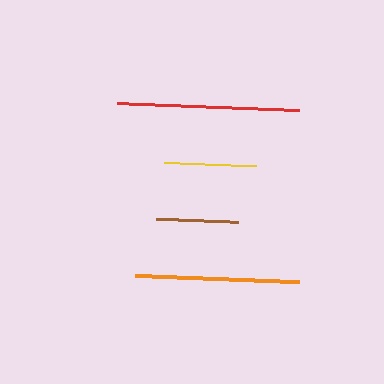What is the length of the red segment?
The red segment is approximately 182 pixels long.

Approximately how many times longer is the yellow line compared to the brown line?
The yellow line is approximately 1.1 times the length of the brown line.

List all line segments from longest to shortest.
From longest to shortest: red, orange, yellow, brown.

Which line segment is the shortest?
The brown line is the shortest at approximately 82 pixels.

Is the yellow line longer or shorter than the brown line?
The yellow line is longer than the brown line.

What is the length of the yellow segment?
The yellow segment is approximately 93 pixels long.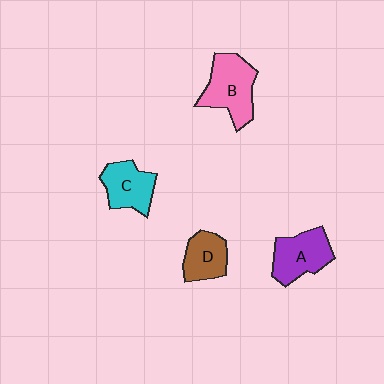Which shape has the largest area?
Shape B (pink).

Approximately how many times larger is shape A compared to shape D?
Approximately 1.3 times.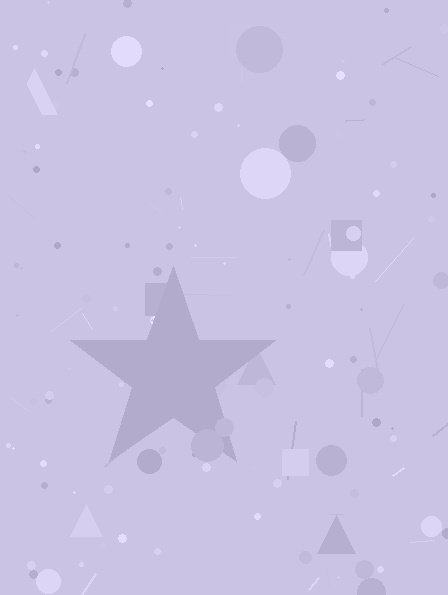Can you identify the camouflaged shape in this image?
The camouflaged shape is a star.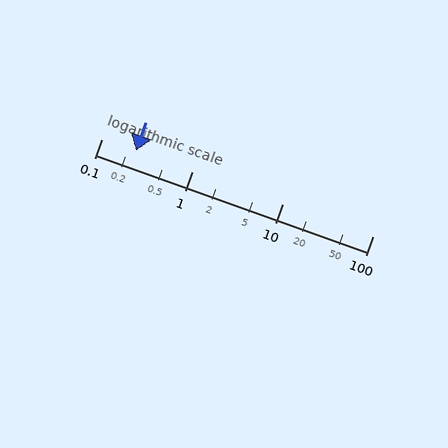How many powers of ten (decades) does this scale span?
The scale spans 3 decades, from 0.1 to 100.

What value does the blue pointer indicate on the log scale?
The pointer indicates approximately 0.24.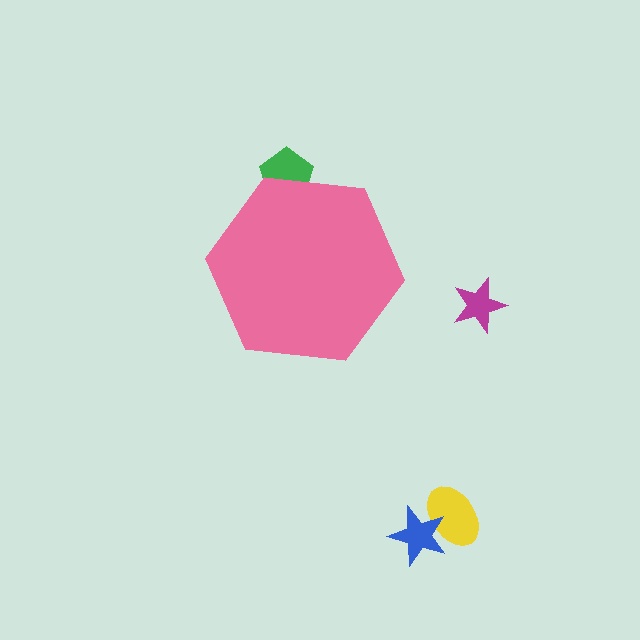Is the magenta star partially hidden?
No, the magenta star is fully visible.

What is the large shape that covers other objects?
A pink hexagon.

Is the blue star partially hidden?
No, the blue star is fully visible.